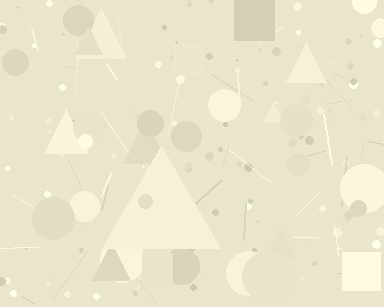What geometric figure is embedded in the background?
A triangle is embedded in the background.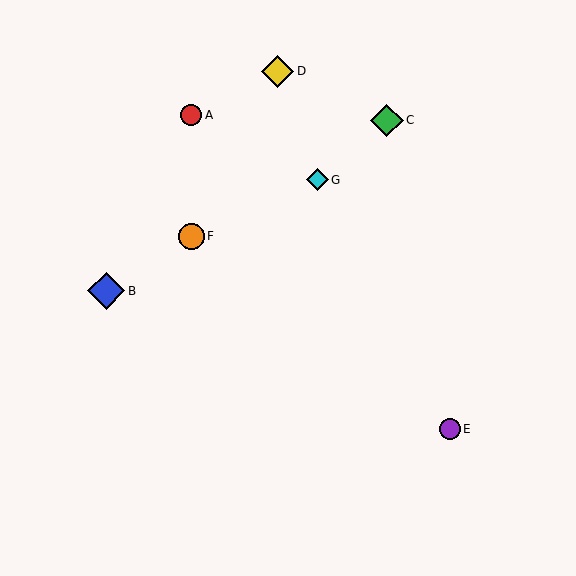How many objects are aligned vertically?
2 objects (A, F) are aligned vertically.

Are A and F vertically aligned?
Yes, both are at x≈191.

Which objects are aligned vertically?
Objects A, F are aligned vertically.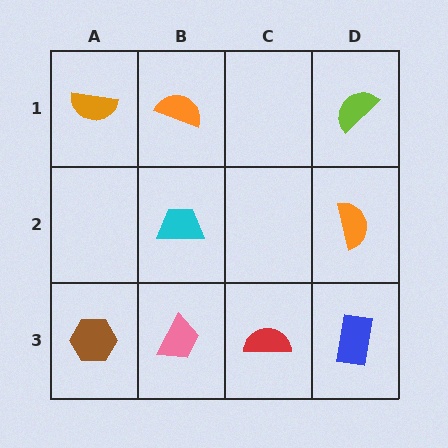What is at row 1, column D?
A lime semicircle.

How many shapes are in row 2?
2 shapes.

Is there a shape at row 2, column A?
No, that cell is empty.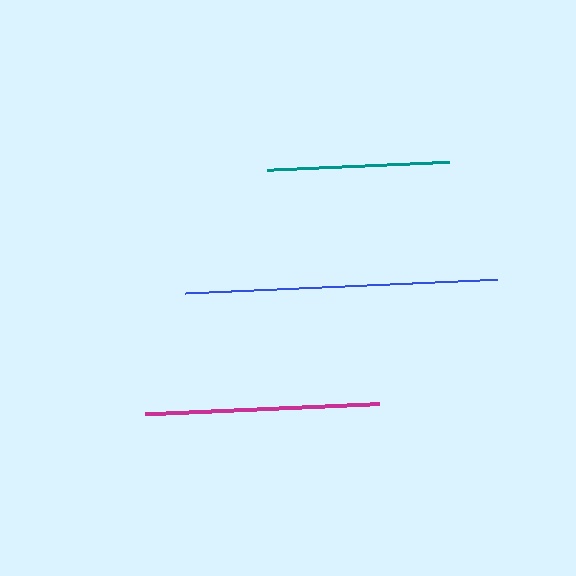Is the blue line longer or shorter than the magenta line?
The blue line is longer than the magenta line.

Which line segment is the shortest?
The teal line is the shortest at approximately 181 pixels.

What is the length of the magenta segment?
The magenta segment is approximately 233 pixels long.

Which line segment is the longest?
The blue line is the longest at approximately 311 pixels.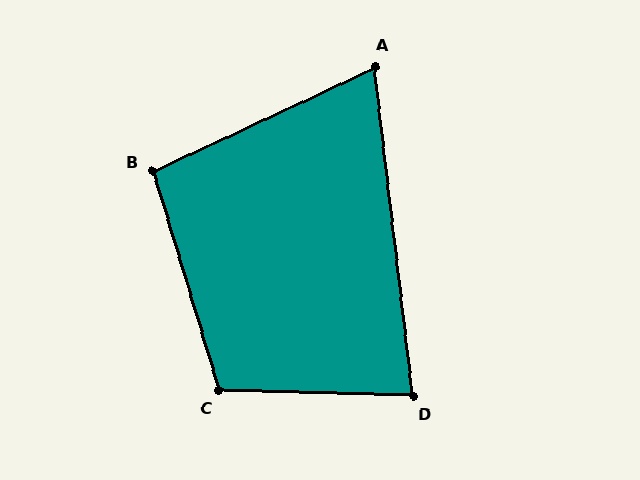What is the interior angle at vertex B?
Approximately 98 degrees (obtuse).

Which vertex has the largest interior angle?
C, at approximately 108 degrees.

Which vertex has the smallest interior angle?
A, at approximately 72 degrees.